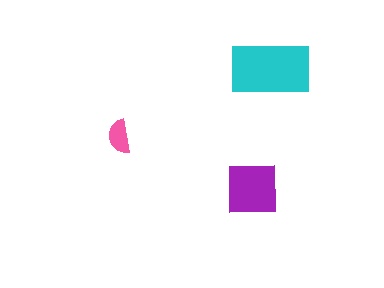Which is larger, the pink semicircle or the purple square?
The purple square.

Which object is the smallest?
The pink semicircle.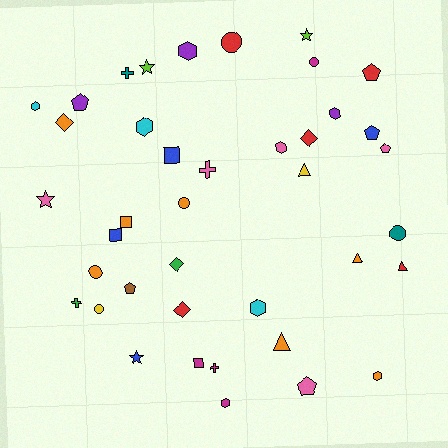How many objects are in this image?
There are 40 objects.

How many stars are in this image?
There are 4 stars.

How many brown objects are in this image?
There is 1 brown object.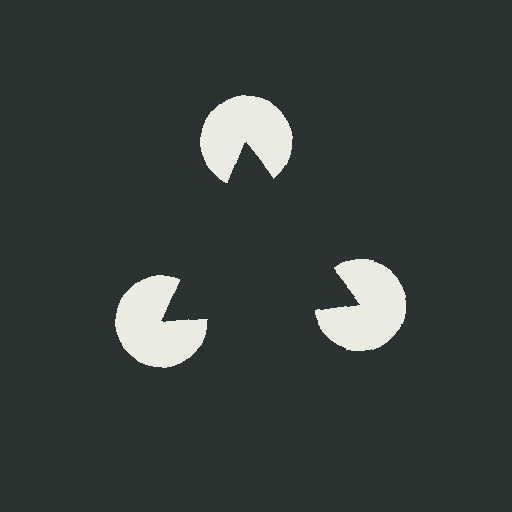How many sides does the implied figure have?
3 sides.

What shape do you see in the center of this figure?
An illusory triangle — its edges are inferred from the aligned wedge cuts in the pac-man discs, not physically drawn.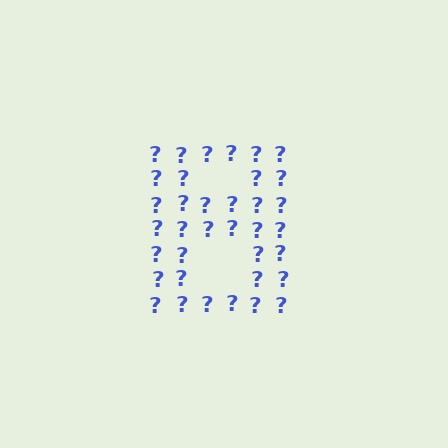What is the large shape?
The large shape is the letter B.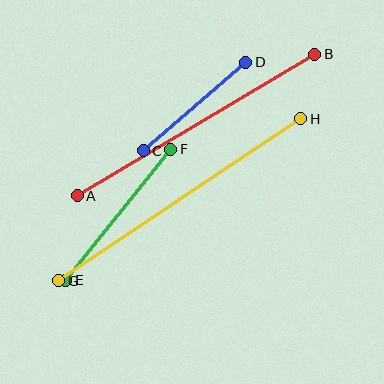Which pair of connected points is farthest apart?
Points G and H are farthest apart.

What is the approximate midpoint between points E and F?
The midpoint is at approximately (118, 215) pixels.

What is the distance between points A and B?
The distance is approximately 277 pixels.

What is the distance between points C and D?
The distance is approximately 135 pixels.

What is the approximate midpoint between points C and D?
The midpoint is at approximately (195, 106) pixels.